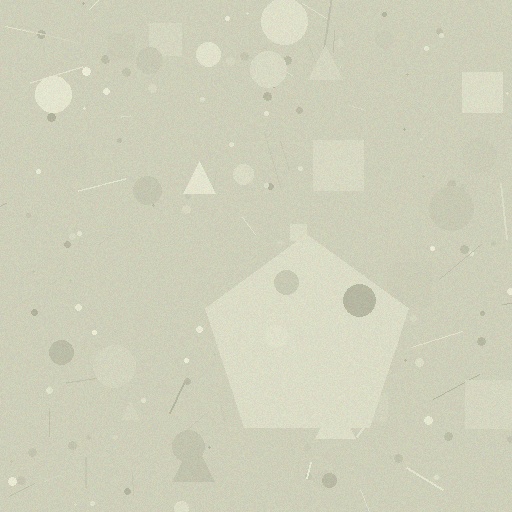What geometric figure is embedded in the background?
A pentagon is embedded in the background.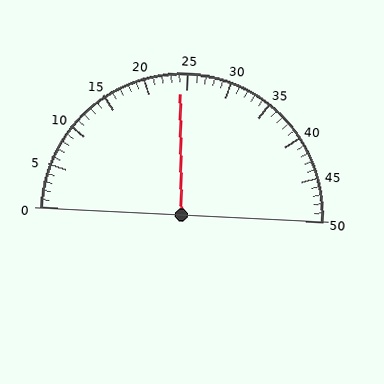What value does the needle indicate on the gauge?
The needle indicates approximately 24.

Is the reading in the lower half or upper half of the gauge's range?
The reading is in the lower half of the range (0 to 50).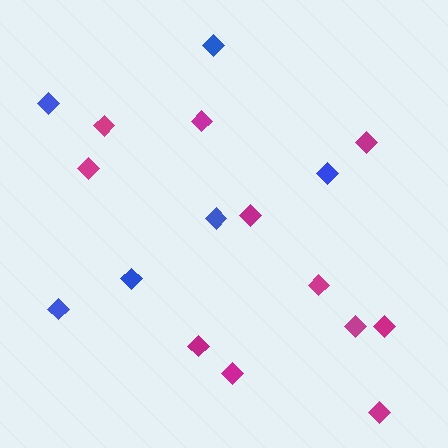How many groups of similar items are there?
There are 2 groups: one group of magenta diamonds (11) and one group of blue diamonds (6).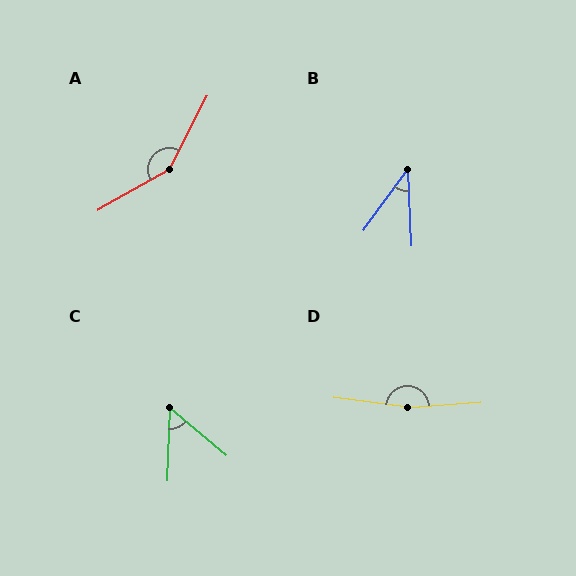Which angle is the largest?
D, at approximately 169 degrees.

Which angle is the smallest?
B, at approximately 39 degrees.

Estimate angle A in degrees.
Approximately 146 degrees.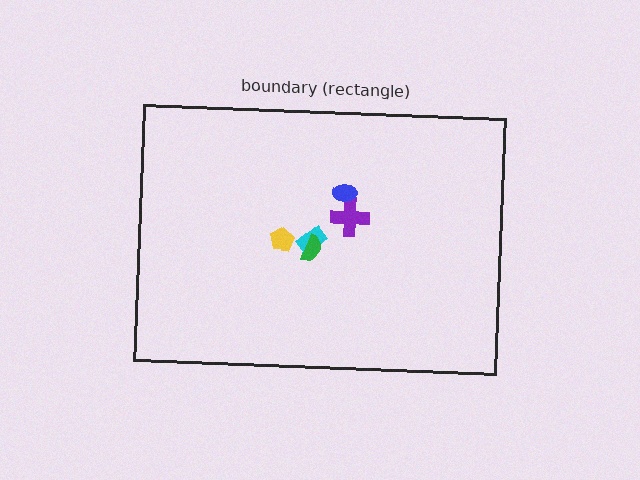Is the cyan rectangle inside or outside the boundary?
Inside.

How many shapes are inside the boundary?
5 inside, 0 outside.